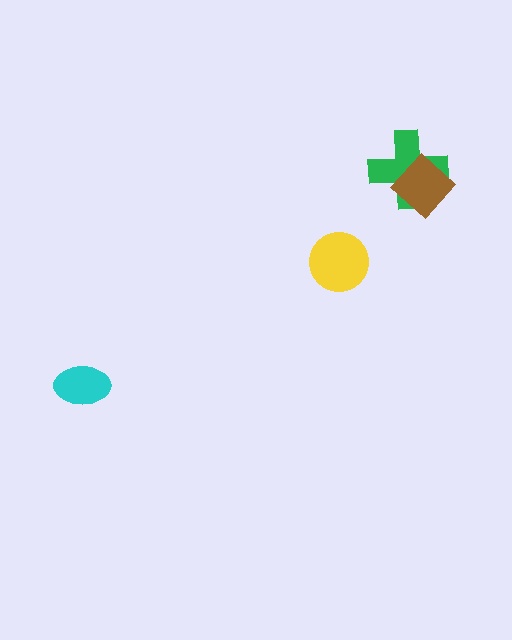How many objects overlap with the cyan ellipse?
0 objects overlap with the cyan ellipse.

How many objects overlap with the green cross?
1 object overlaps with the green cross.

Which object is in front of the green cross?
The brown diamond is in front of the green cross.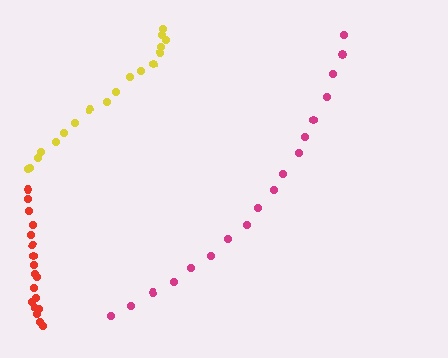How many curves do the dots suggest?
There are 3 distinct paths.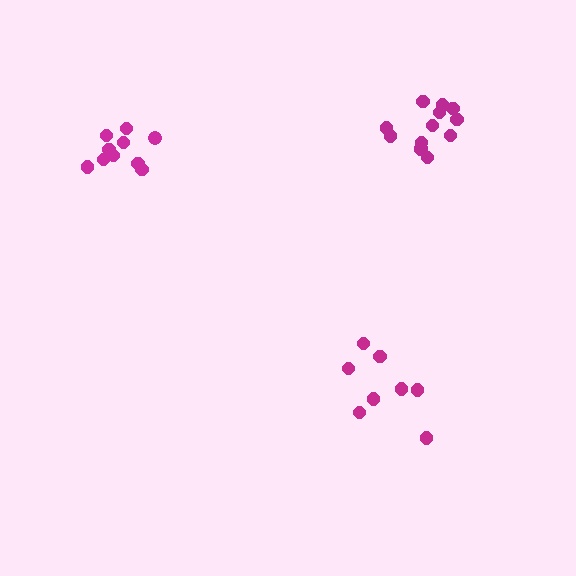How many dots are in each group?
Group 1: 13 dots, Group 2: 10 dots, Group 3: 8 dots (31 total).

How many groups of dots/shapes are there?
There are 3 groups.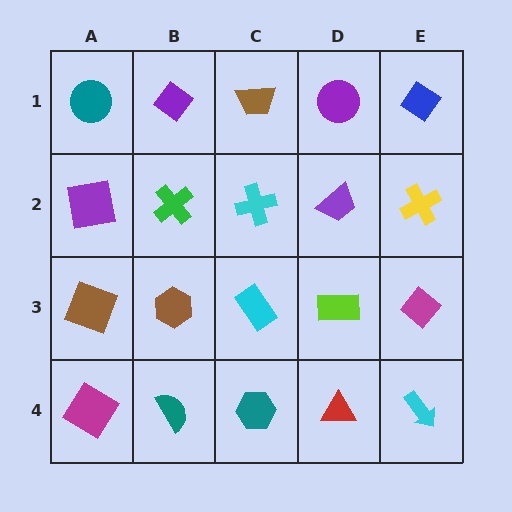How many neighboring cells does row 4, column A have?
2.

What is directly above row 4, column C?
A cyan rectangle.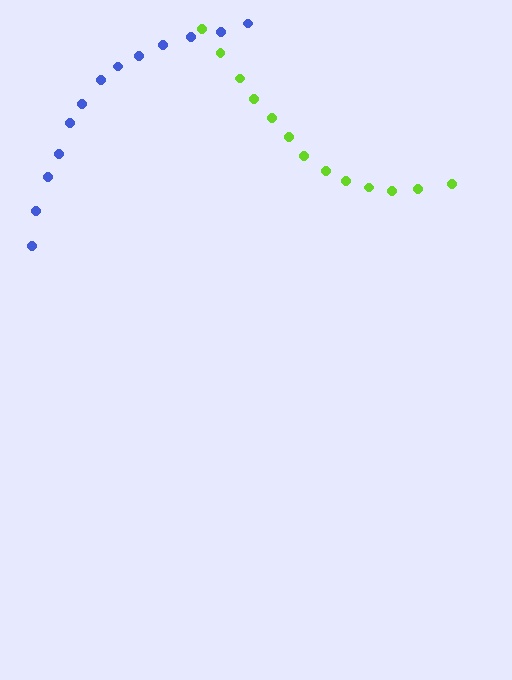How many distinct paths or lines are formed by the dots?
There are 2 distinct paths.